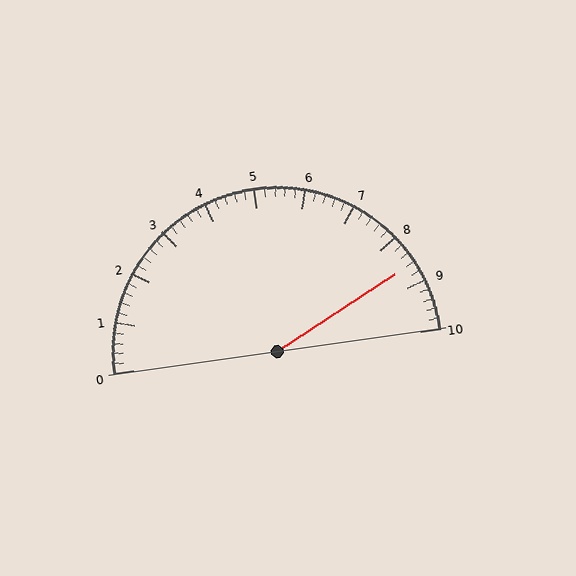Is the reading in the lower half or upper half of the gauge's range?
The reading is in the upper half of the range (0 to 10).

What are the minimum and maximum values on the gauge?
The gauge ranges from 0 to 10.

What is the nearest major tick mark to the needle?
The nearest major tick mark is 9.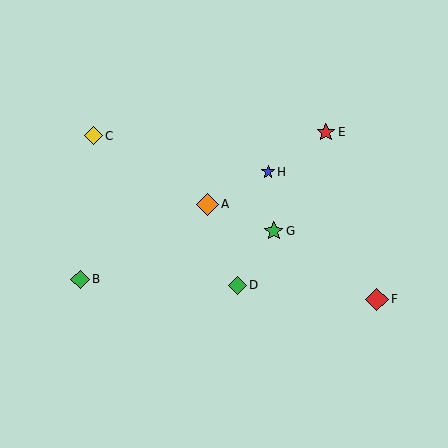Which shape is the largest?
The red diamond (labeled F) is the largest.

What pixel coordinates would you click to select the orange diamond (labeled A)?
Click at (207, 204) to select the orange diamond A.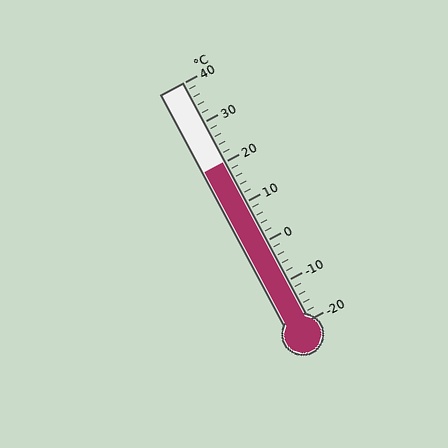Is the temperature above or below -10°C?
The temperature is above -10°C.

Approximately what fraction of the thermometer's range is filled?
The thermometer is filled to approximately 65% of its range.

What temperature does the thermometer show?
The thermometer shows approximately 20°C.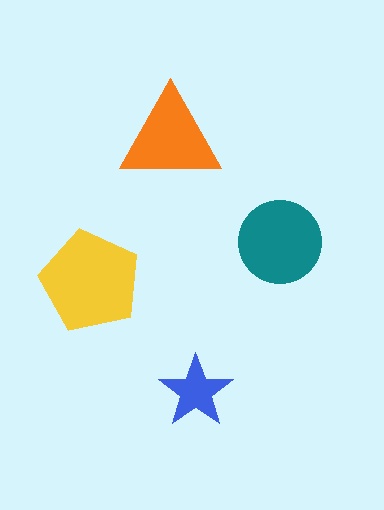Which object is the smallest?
The blue star.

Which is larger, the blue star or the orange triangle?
The orange triangle.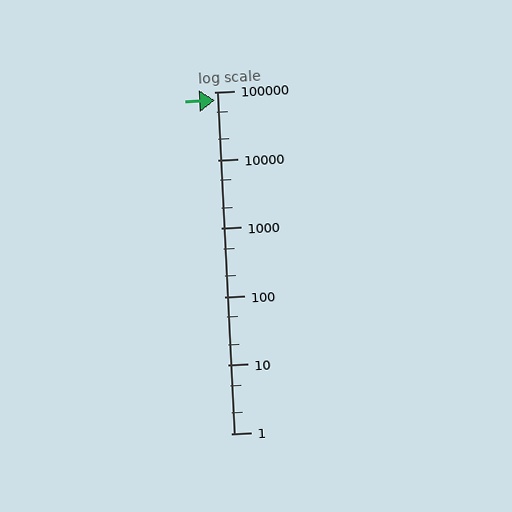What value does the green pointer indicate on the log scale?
The pointer indicates approximately 74000.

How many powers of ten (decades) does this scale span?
The scale spans 5 decades, from 1 to 100000.